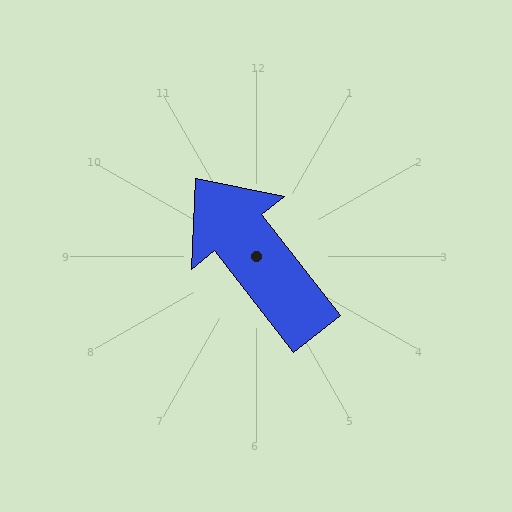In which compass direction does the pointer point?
Northwest.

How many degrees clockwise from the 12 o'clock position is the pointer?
Approximately 322 degrees.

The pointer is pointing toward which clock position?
Roughly 11 o'clock.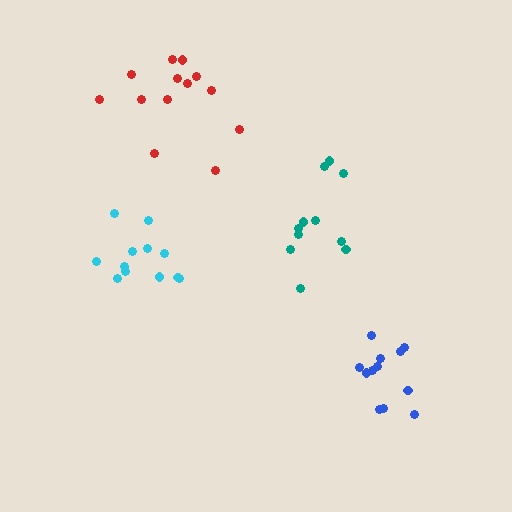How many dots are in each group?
Group 1: 11 dots, Group 2: 12 dots, Group 3: 13 dots, Group 4: 12 dots (48 total).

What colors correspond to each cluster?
The clusters are colored: teal, blue, red, cyan.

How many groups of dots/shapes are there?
There are 4 groups.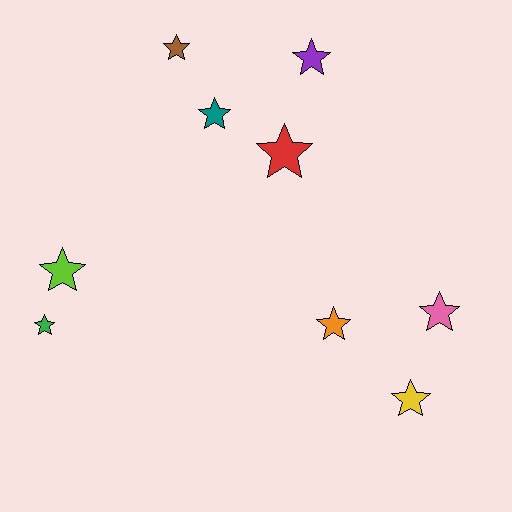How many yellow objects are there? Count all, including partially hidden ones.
There is 1 yellow object.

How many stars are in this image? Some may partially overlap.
There are 9 stars.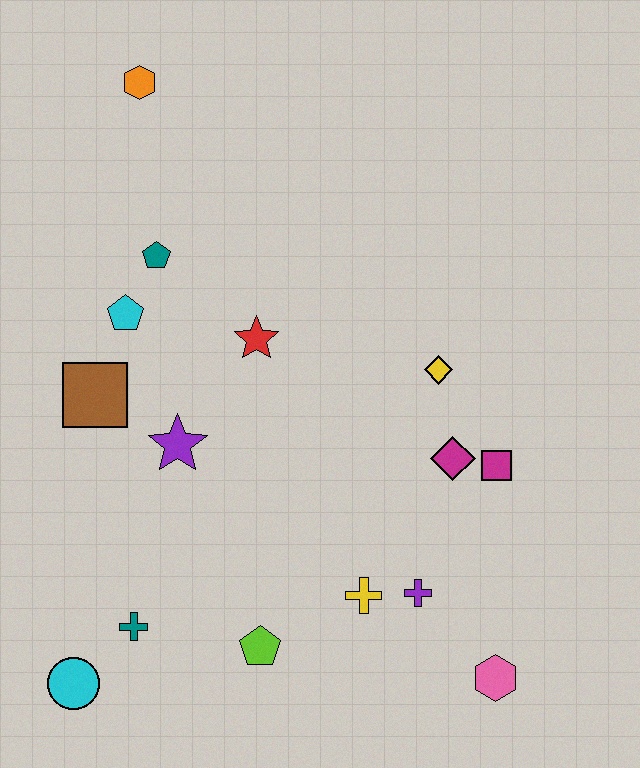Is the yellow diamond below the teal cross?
No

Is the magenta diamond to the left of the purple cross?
No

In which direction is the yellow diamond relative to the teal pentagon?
The yellow diamond is to the right of the teal pentagon.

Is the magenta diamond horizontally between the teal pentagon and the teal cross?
No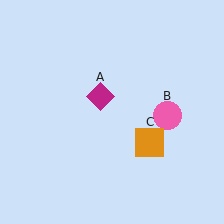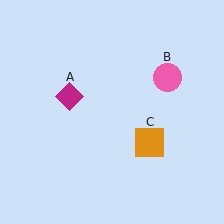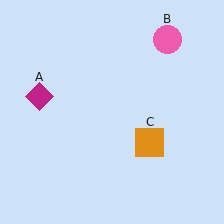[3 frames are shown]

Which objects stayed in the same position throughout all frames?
Orange square (object C) remained stationary.